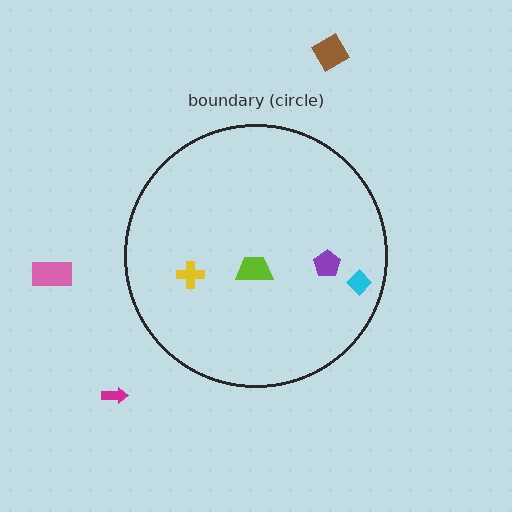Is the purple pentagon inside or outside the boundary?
Inside.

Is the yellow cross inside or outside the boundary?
Inside.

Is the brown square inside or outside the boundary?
Outside.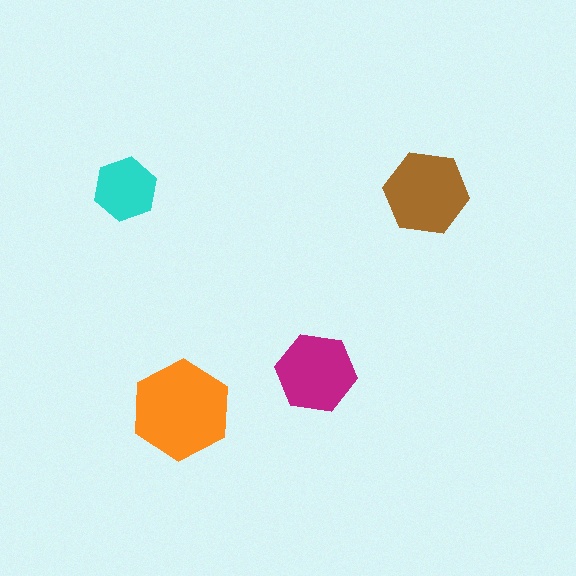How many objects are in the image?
There are 4 objects in the image.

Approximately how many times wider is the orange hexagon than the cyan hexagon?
About 1.5 times wider.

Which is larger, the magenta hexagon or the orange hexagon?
The orange one.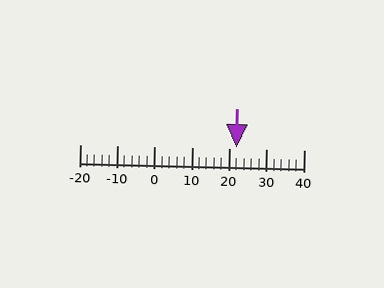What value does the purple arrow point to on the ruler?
The purple arrow points to approximately 22.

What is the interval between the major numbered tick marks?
The major tick marks are spaced 10 units apart.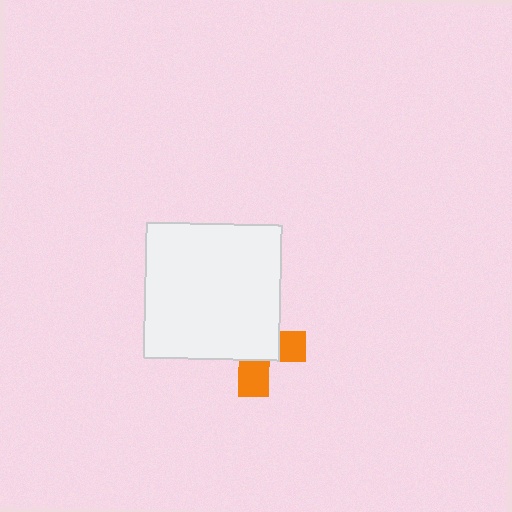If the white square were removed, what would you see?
You would see the complete orange cross.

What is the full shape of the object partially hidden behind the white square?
The partially hidden object is an orange cross.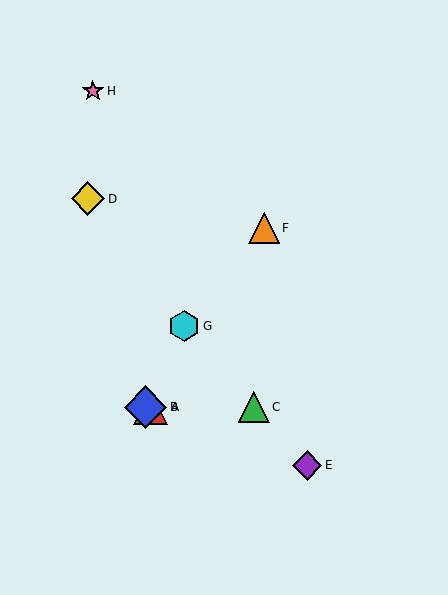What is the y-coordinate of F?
Object F is at y≈228.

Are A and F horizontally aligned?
No, A is at y≈407 and F is at y≈228.